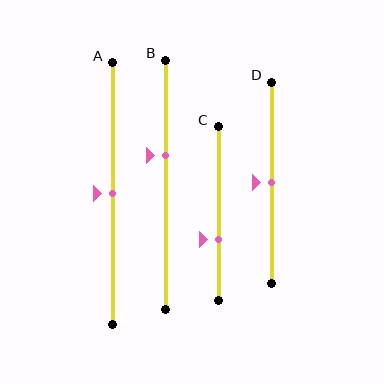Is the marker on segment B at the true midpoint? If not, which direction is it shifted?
No, the marker on segment B is shifted upward by about 12% of the segment length.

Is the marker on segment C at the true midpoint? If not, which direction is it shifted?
No, the marker on segment C is shifted downward by about 15% of the segment length.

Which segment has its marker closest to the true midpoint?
Segment A has its marker closest to the true midpoint.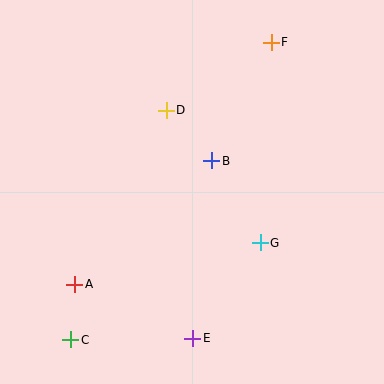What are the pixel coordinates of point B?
Point B is at (212, 161).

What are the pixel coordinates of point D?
Point D is at (166, 110).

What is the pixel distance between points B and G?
The distance between B and G is 95 pixels.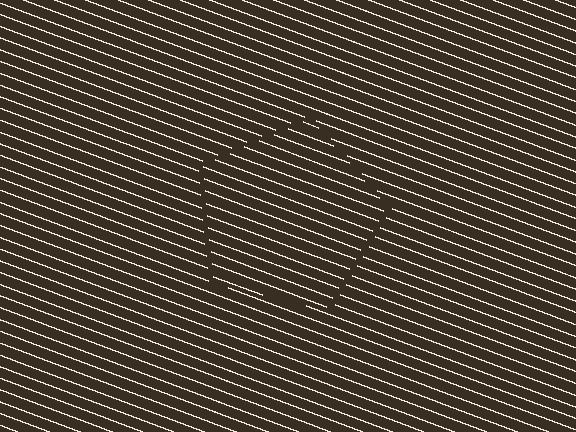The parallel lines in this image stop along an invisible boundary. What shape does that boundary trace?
An illusory pentagon. The interior of the shape contains the same grating, shifted by half a period — the contour is defined by the phase discontinuity where line-ends from the inner and outer gratings abut.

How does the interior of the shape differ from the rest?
The interior of the shape contains the same grating, shifted by half a period — the contour is defined by the phase discontinuity where line-ends from the inner and outer gratings abut.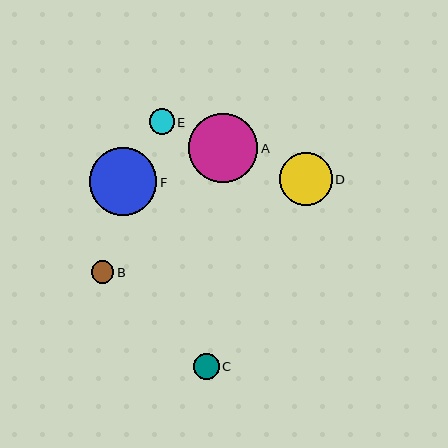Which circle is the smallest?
Circle B is the smallest with a size of approximately 22 pixels.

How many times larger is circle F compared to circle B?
Circle F is approximately 3.0 times the size of circle B.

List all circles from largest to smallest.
From largest to smallest: A, F, D, C, E, B.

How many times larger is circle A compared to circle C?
Circle A is approximately 2.7 times the size of circle C.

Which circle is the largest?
Circle A is the largest with a size of approximately 69 pixels.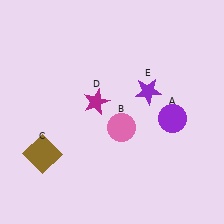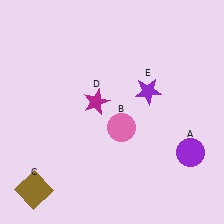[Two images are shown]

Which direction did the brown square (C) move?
The brown square (C) moved down.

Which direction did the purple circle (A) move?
The purple circle (A) moved down.